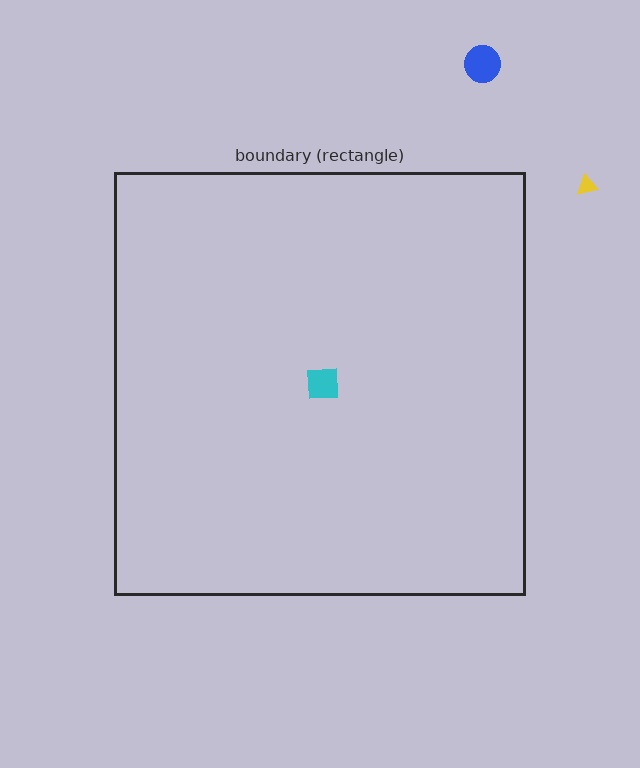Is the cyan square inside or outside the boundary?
Inside.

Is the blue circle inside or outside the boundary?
Outside.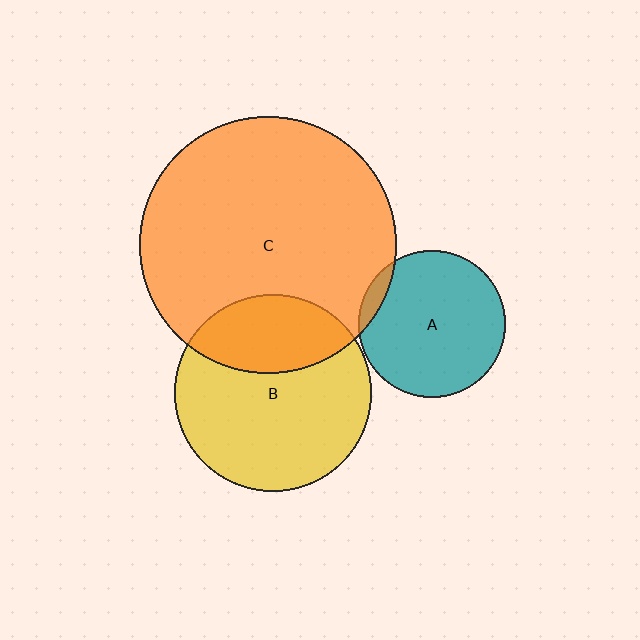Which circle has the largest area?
Circle C (orange).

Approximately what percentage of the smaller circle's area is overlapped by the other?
Approximately 5%.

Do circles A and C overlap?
Yes.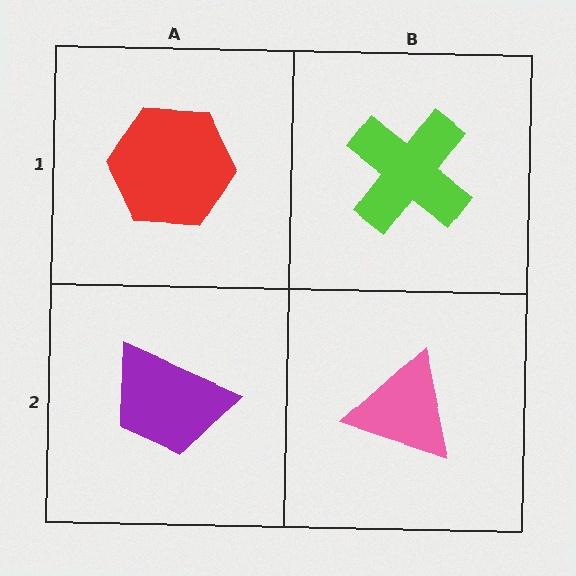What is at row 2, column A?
A purple trapezoid.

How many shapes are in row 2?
2 shapes.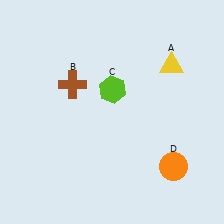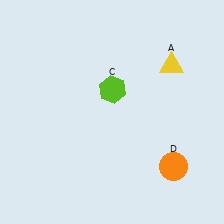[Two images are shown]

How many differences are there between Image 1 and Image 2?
There is 1 difference between the two images.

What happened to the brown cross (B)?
The brown cross (B) was removed in Image 2. It was in the top-left area of Image 1.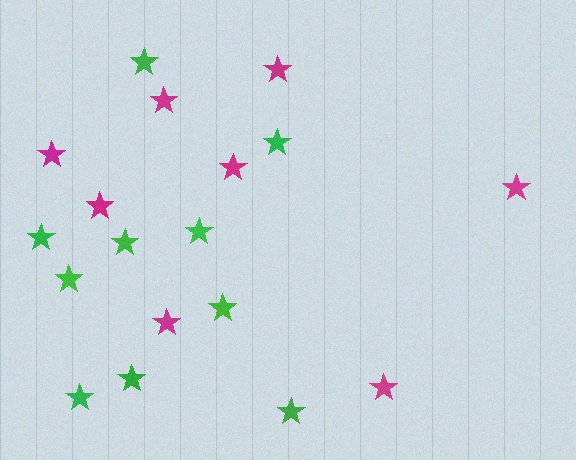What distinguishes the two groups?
There are 2 groups: one group of magenta stars (8) and one group of green stars (10).